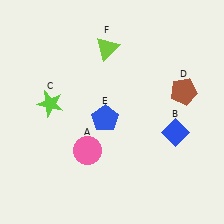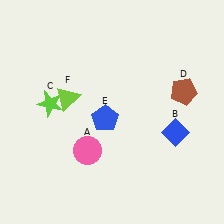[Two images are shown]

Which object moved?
The lime triangle (F) moved down.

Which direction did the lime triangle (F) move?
The lime triangle (F) moved down.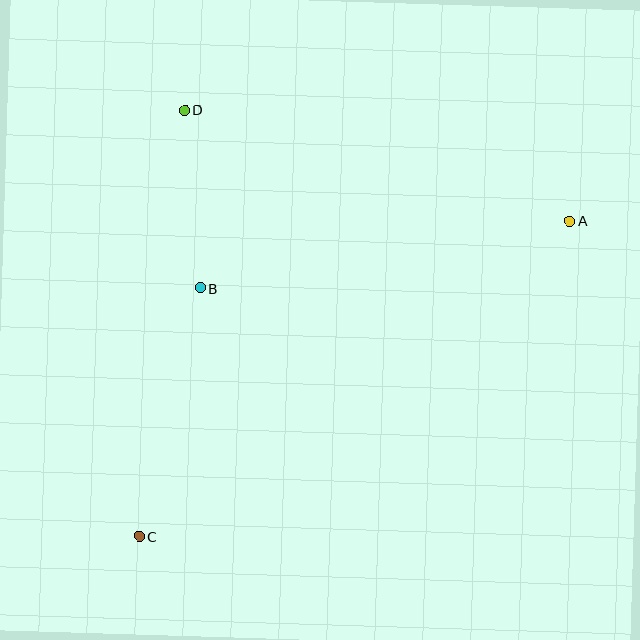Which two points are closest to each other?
Points B and D are closest to each other.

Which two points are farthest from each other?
Points A and C are farthest from each other.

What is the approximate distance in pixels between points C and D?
The distance between C and D is approximately 429 pixels.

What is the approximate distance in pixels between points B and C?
The distance between B and C is approximately 256 pixels.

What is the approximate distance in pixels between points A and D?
The distance between A and D is approximately 401 pixels.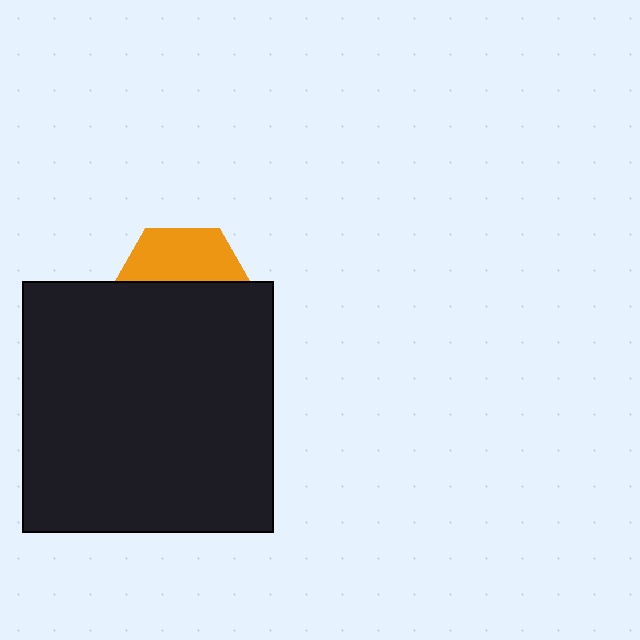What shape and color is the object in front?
The object in front is a black square.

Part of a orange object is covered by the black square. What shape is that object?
It is a hexagon.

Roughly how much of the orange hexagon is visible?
A small part of it is visible (roughly 40%).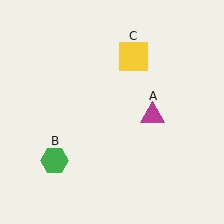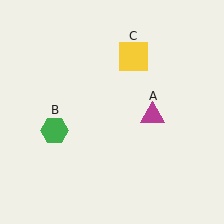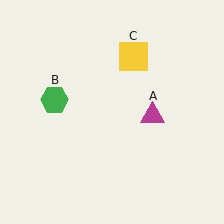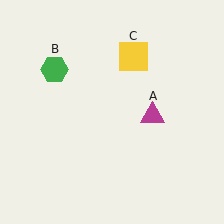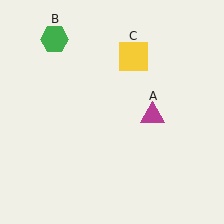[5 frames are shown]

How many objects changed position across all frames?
1 object changed position: green hexagon (object B).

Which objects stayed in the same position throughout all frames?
Magenta triangle (object A) and yellow square (object C) remained stationary.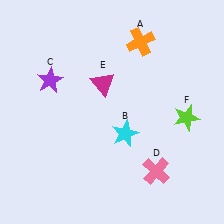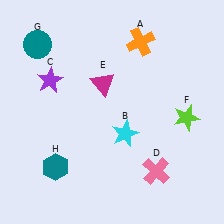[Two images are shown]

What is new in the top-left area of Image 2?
A teal circle (G) was added in the top-left area of Image 2.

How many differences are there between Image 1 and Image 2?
There are 2 differences between the two images.